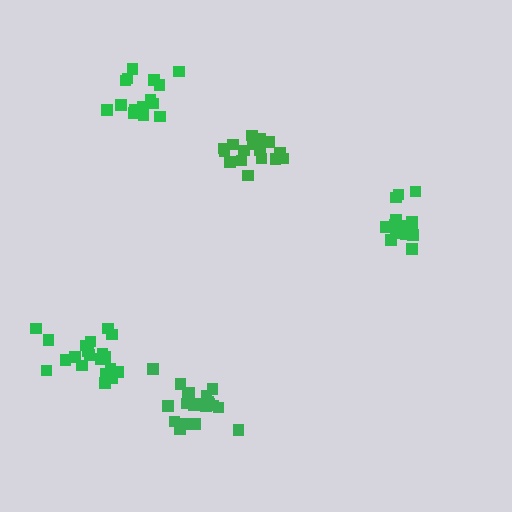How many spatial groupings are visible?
There are 5 spatial groupings.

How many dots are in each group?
Group 1: 20 dots, Group 2: 17 dots, Group 3: 15 dots, Group 4: 16 dots, Group 5: 20 dots (88 total).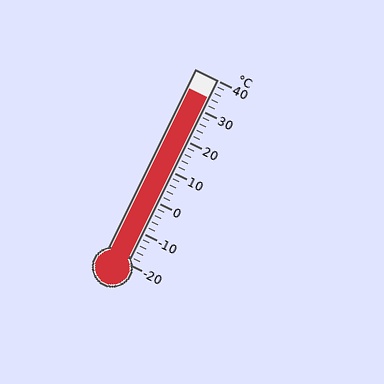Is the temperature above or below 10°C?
The temperature is above 10°C.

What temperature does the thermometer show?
The thermometer shows approximately 34°C.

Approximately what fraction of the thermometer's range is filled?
The thermometer is filled to approximately 90% of its range.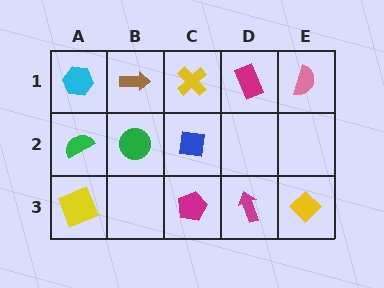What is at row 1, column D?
A magenta rectangle.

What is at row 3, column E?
A yellow diamond.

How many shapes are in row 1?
5 shapes.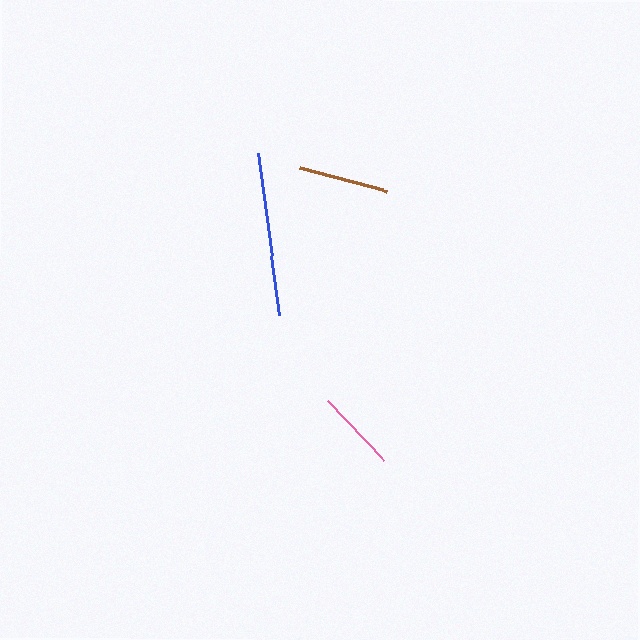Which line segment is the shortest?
The pink line is the shortest at approximately 81 pixels.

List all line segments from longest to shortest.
From longest to shortest: blue, brown, pink.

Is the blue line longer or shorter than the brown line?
The blue line is longer than the brown line.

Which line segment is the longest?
The blue line is the longest at approximately 163 pixels.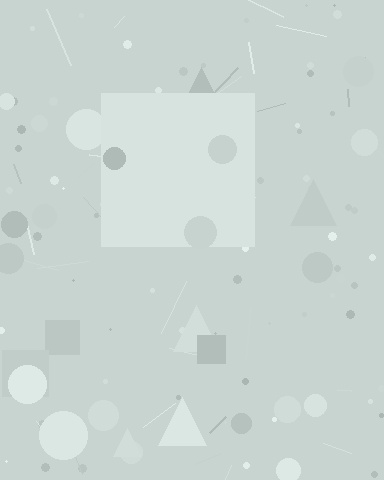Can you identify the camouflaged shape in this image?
The camouflaged shape is a square.